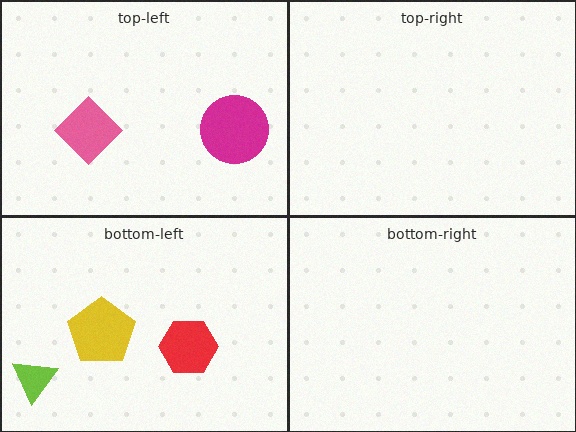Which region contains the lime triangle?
The bottom-left region.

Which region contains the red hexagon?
The bottom-left region.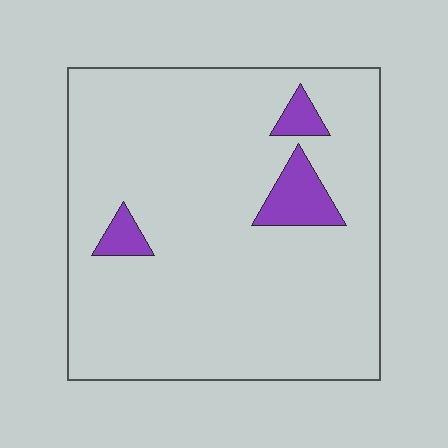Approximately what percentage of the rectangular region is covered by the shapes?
Approximately 10%.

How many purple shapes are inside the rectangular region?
3.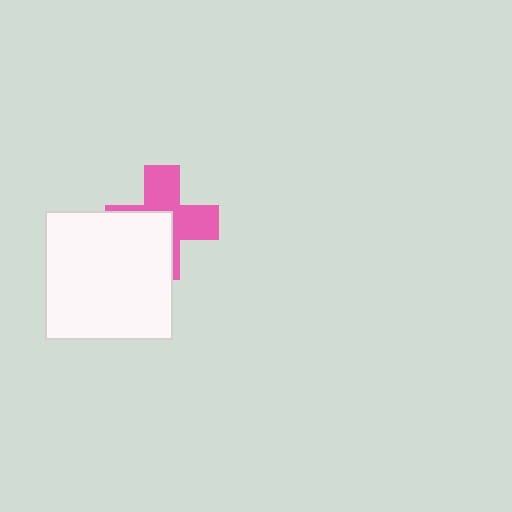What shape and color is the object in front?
The object in front is a white square.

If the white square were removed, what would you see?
You would see the complete pink cross.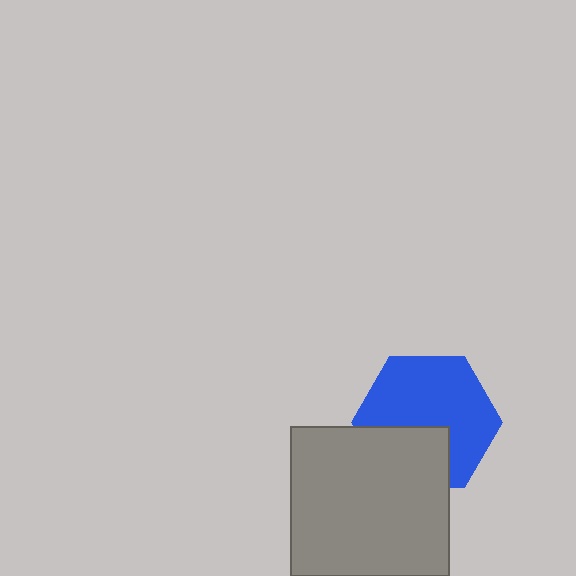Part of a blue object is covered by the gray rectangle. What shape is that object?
It is a hexagon.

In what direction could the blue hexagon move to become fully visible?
The blue hexagon could move up. That would shift it out from behind the gray rectangle entirely.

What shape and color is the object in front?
The object in front is a gray rectangle.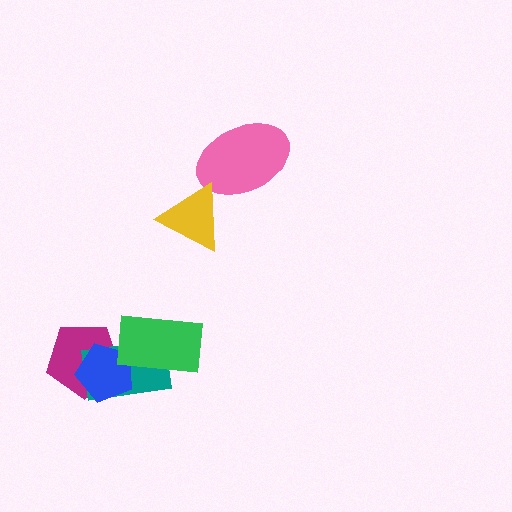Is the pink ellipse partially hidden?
Yes, it is partially covered by another shape.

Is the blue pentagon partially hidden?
Yes, it is partially covered by another shape.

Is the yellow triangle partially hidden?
No, no other shape covers it.